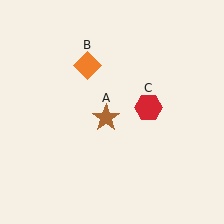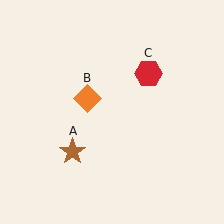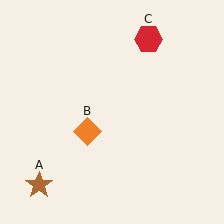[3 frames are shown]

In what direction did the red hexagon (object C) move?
The red hexagon (object C) moved up.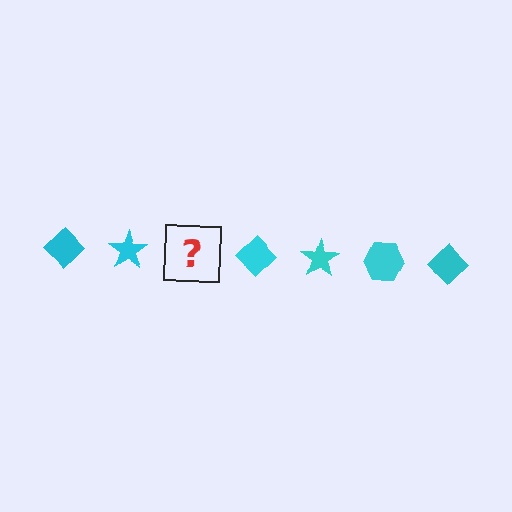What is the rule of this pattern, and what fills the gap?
The rule is that the pattern cycles through diamond, star, hexagon shapes in cyan. The gap should be filled with a cyan hexagon.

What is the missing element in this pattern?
The missing element is a cyan hexagon.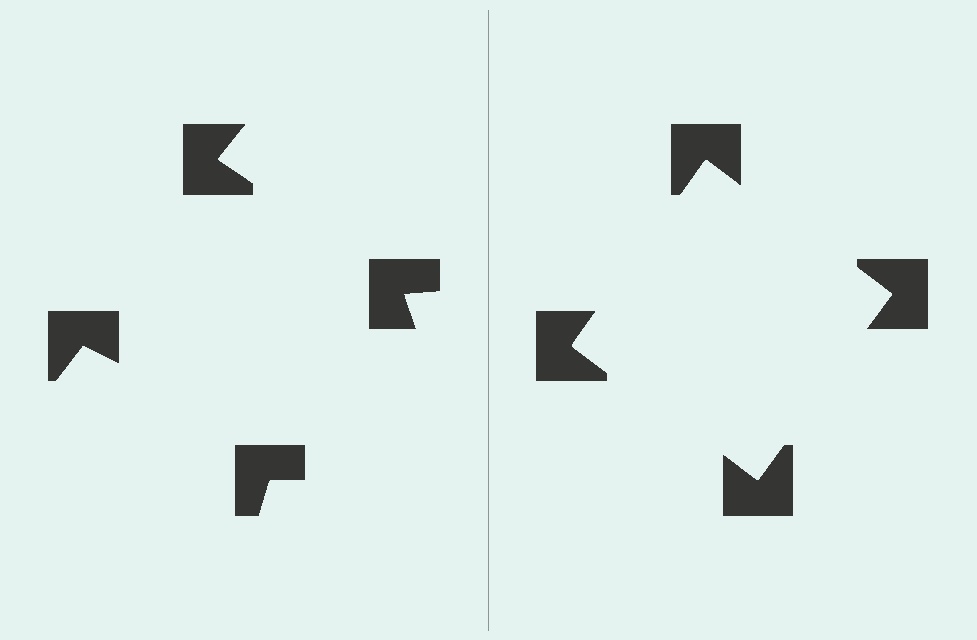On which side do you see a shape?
An illusory square appears on the right side. On the left side the wedge cuts are rotated, so no coherent shape forms.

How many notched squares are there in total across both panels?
8 — 4 on each side.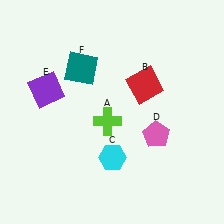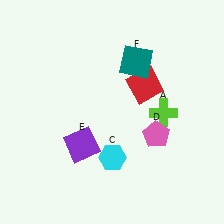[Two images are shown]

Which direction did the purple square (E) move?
The purple square (E) moved down.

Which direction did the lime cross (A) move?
The lime cross (A) moved right.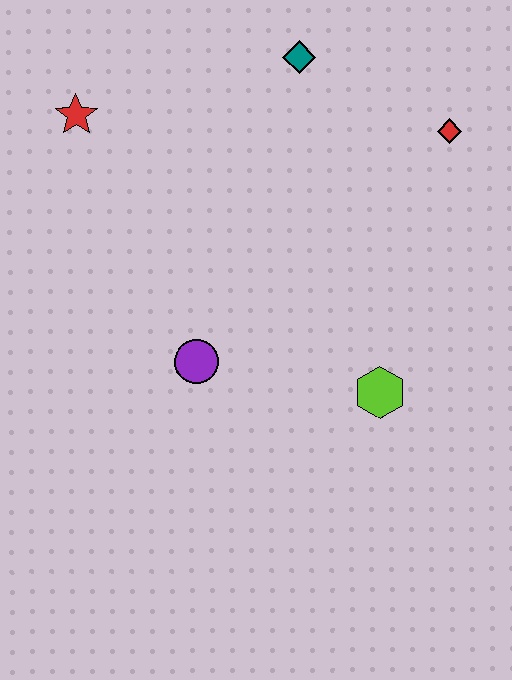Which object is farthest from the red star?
The lime hexagon is farthest from the red star.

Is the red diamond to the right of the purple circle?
Yes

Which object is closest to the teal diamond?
The red diamond is closest to the teal diamond.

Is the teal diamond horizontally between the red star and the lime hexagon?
Yes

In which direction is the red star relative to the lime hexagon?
The red star is to the left of the lime hexagon.